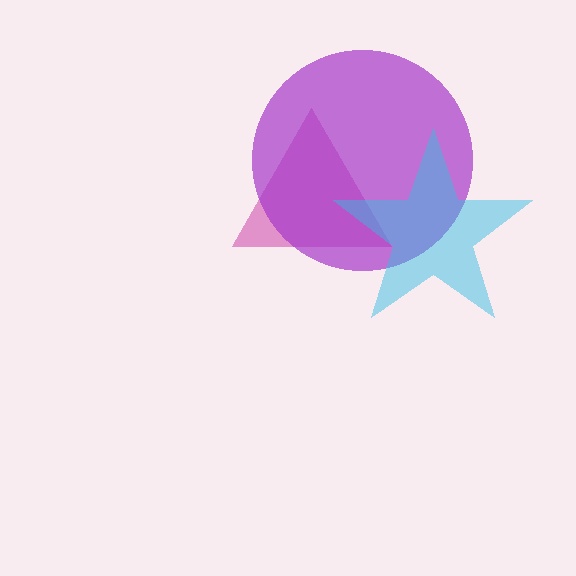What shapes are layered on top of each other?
The layered shapes are: a magenta triangle, a purple circle, a cyan star.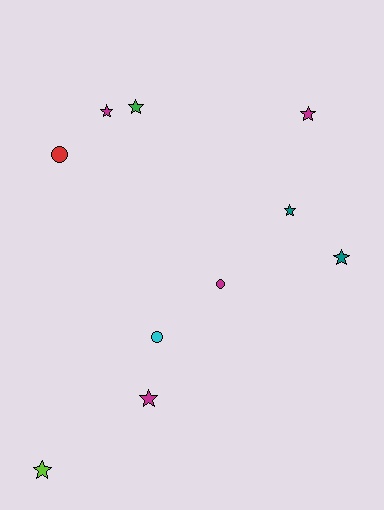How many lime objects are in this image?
There is 1 lime object.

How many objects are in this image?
There are 10 objects.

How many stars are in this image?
There are 7 stars.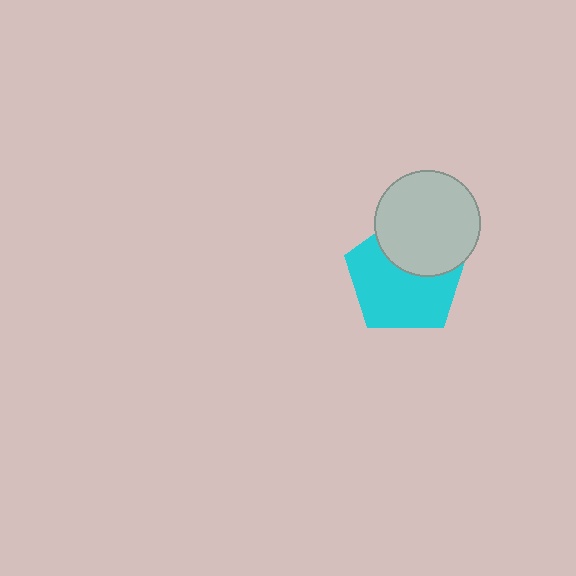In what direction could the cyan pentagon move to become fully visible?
The cyan pentagon could move down. That would shift it out from behind the light gray circle entirely.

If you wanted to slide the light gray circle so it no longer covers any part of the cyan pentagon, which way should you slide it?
Slide it up — that is the most direct way to separate the two shapes.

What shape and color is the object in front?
The object in front is a light gray circle.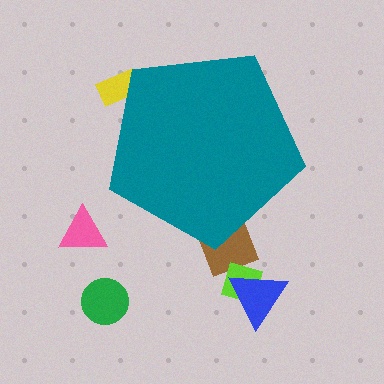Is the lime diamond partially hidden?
No, the lime diamond is fully visible.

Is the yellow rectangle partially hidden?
Yes, the yellow rectangle is partially hidden behind the teal pentagon.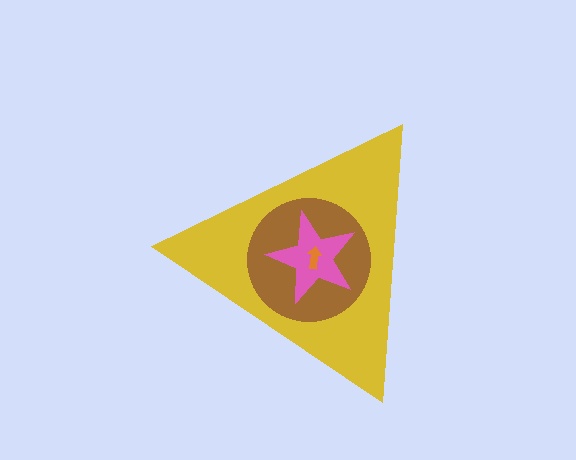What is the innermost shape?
The orange arrow.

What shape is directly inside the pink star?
The orange arrow.